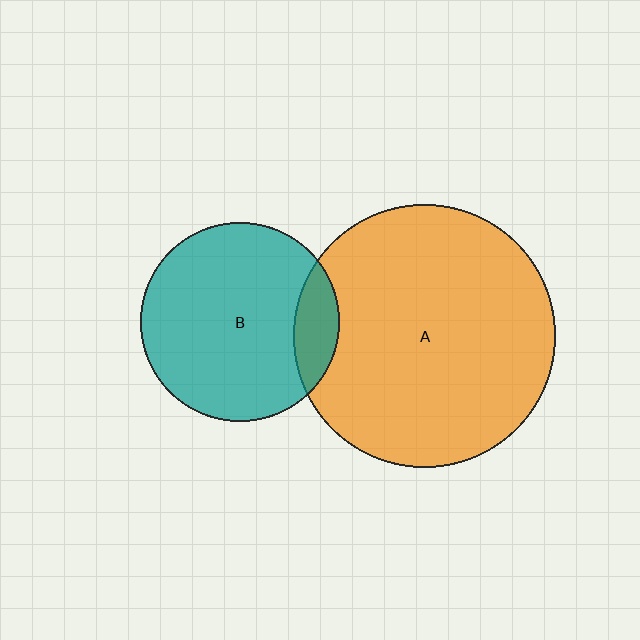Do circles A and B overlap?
Yes.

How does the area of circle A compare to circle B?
Approximately 1.8 times.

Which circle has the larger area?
Circle A (orange).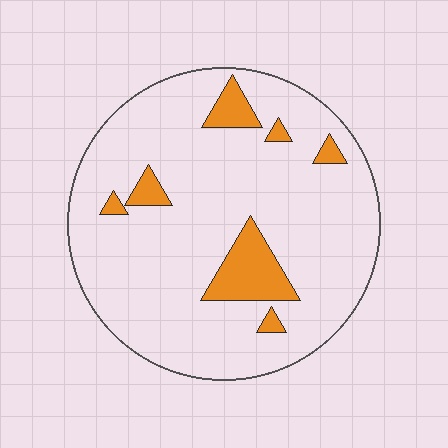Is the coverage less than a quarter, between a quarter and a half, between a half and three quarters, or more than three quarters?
Less than a quarter.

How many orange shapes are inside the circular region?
7.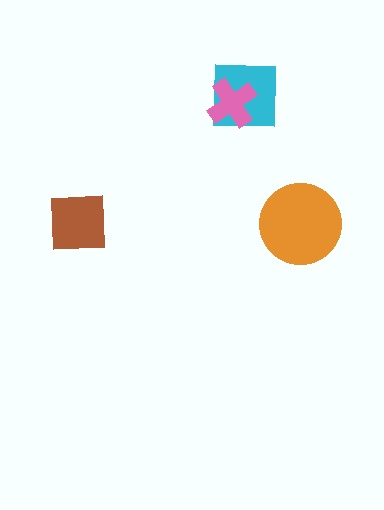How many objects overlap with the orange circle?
0 objects overlap with the orange circle.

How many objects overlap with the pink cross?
1 object overlaps with the pink cross.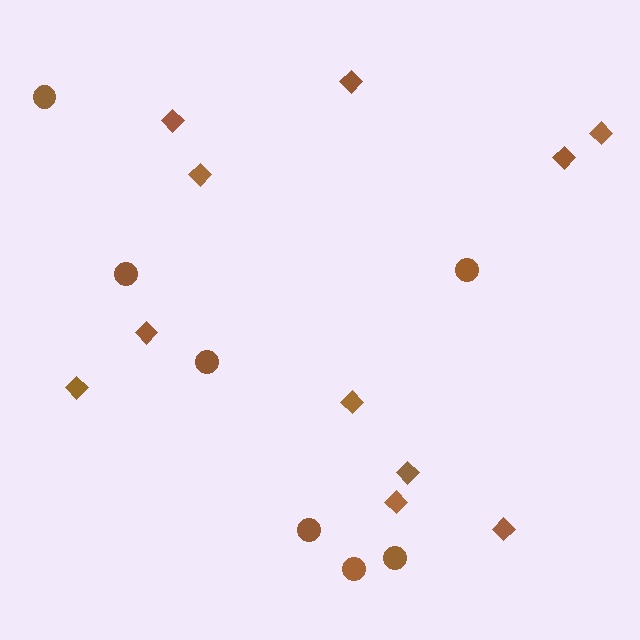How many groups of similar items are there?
There are 2 groups: one group of circles (7) and one group of diamonds (11).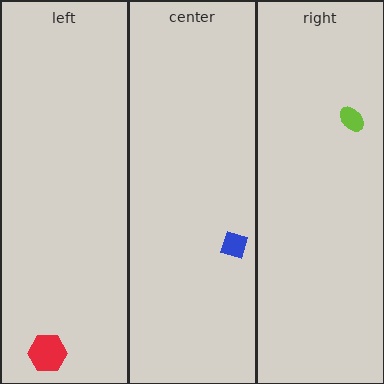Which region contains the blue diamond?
The center region.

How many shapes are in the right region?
1.